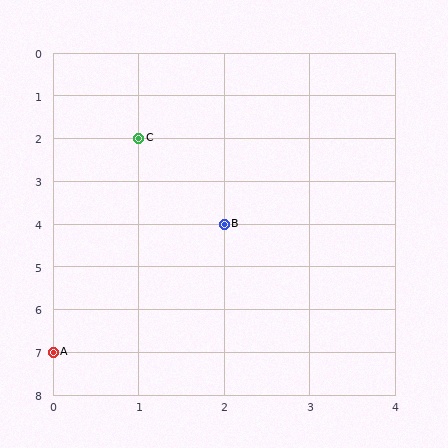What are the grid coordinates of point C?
Point C is at grid coordinates (1, 2).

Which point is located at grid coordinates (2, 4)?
Point B is at (2, 4).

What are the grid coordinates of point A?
Point A is at grid coordinates (0, 7).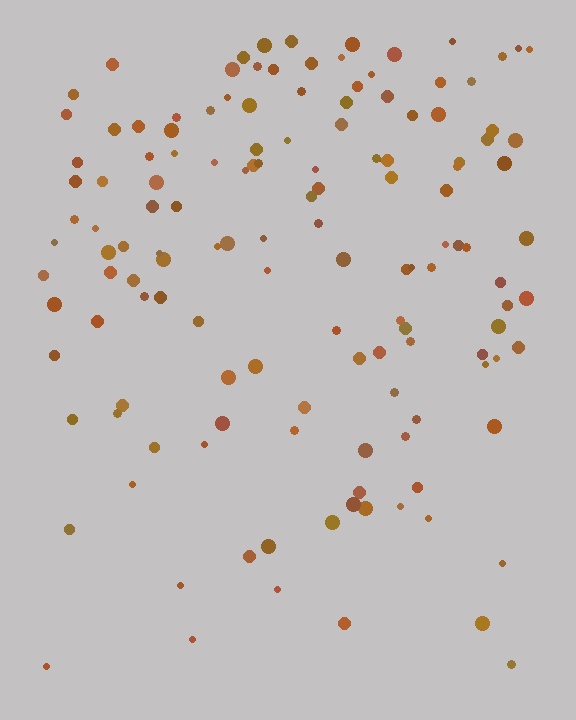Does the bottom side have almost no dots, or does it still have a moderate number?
Still a moderate number, just noticeably fewer than the top.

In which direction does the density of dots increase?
From bottom to top, with the top side densest.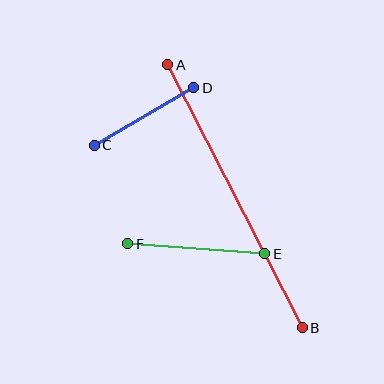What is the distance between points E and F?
The distance is approximately 137 pixels.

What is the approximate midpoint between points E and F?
The midpoint is at approximately (196, 249) pixels.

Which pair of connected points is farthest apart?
Points A and B are farthest apart.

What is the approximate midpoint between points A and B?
The midpoint is at approximately (235, 196) pixels.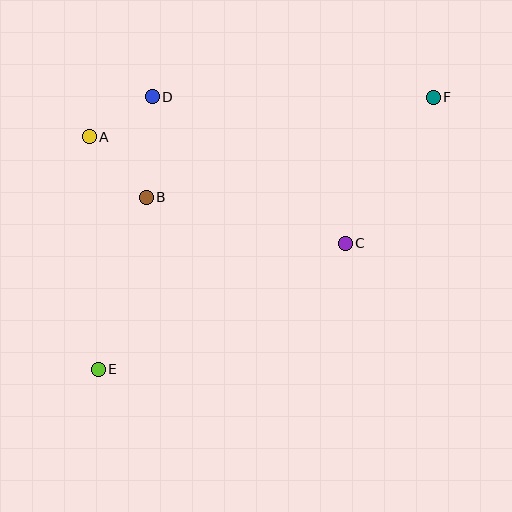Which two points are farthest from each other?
Points E and F are farthest from each other.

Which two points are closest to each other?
Points A and D are closest to each other.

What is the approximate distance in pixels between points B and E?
The distance between B and E is approximately 178 pixels.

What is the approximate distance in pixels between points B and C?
The distance between B and C is approximately 204 pixels.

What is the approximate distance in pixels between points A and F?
The distance between A and F is approximately 346 pixels.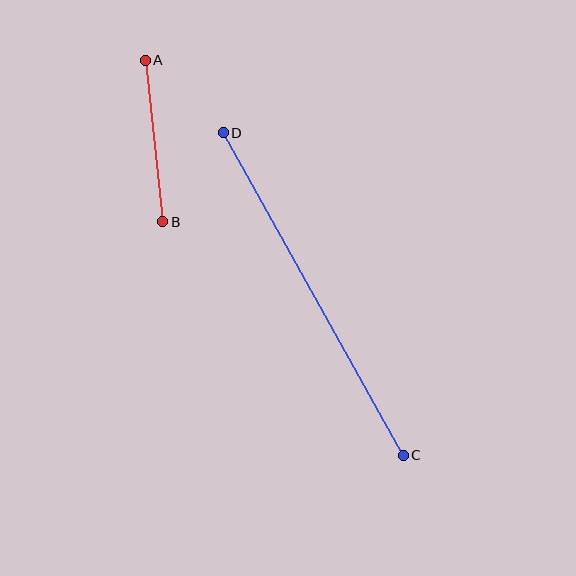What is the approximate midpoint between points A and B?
The midpoint is at approximately (154, 141) pixels.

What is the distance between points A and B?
The distance is approximately 163 pixels.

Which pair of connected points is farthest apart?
Points C and D are farthest apart.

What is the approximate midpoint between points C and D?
The midpoint is at approximately (313, 294) pixels.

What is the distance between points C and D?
The distance is approximately 369 pixels.